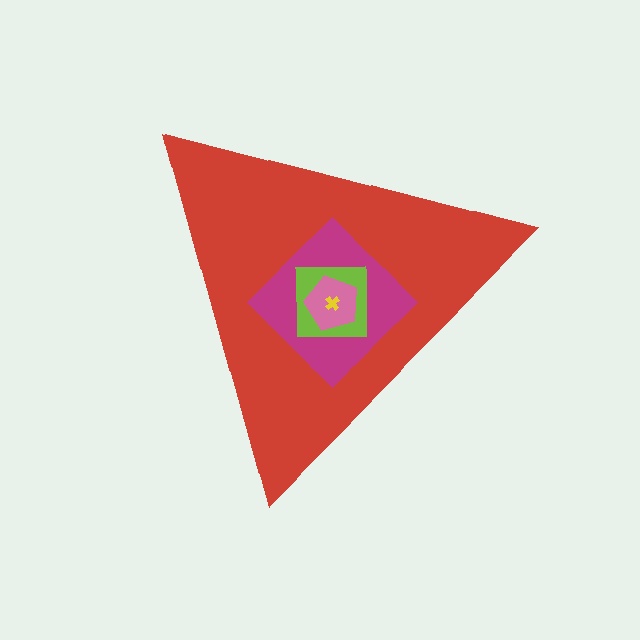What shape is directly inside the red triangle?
The magenta diamond.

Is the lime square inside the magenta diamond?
Yes.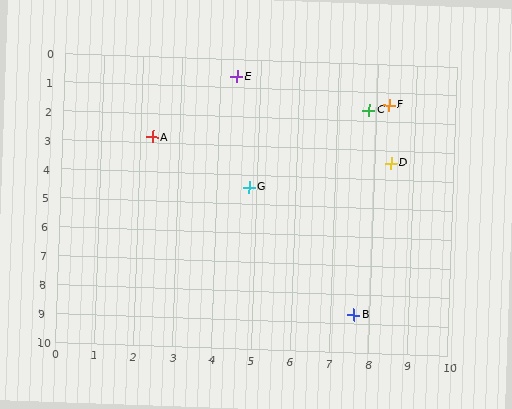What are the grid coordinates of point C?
Point C is at approximately (7.8, 1.6).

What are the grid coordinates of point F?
Point F is at approximately (8.3, 1.4).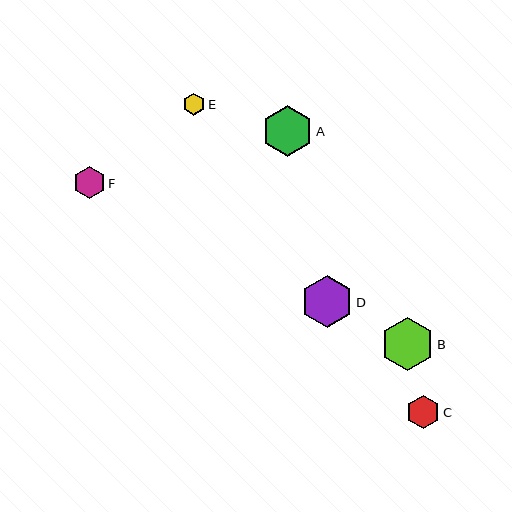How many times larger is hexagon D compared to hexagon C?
Hexagon D is approximately 1.6 times the size of hexagon C.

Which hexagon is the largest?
Hexagon B is the largest with a size of approximately 53 pixels.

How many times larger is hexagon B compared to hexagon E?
Hexagon B is approximately 2.4 times the size of hexagon E.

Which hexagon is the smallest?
Hexagon E is the smallest with a size of approximately 22 pixels.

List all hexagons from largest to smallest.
From largest to smallest: B, D, A, C, F, E.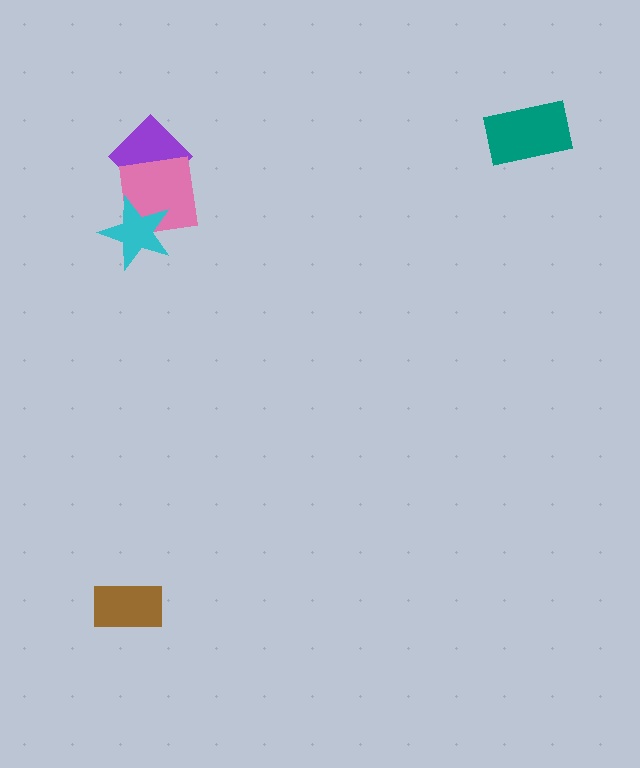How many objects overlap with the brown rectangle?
0 objects overlap with the brown rectangle.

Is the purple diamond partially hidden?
Yes, it is partially covered by another shape.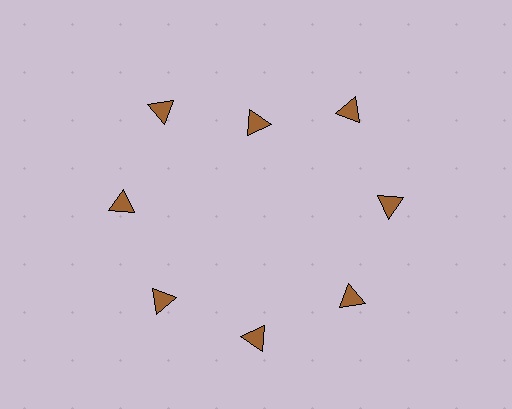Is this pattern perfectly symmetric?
No. The 8 brown triangles are arranged in a ring, but one element near the 12 o'clock position is pulled inward toward the center, breaking the 8-fold rotational symmetry.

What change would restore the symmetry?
The symmetry would be restored by moving it outward, back onto the ring so that all 8 triangles sit at equal angles and equal distance from the center.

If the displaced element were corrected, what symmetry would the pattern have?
It would have 8-fold rotational symmetry — the pattern would map onto itself every 45 degrees.